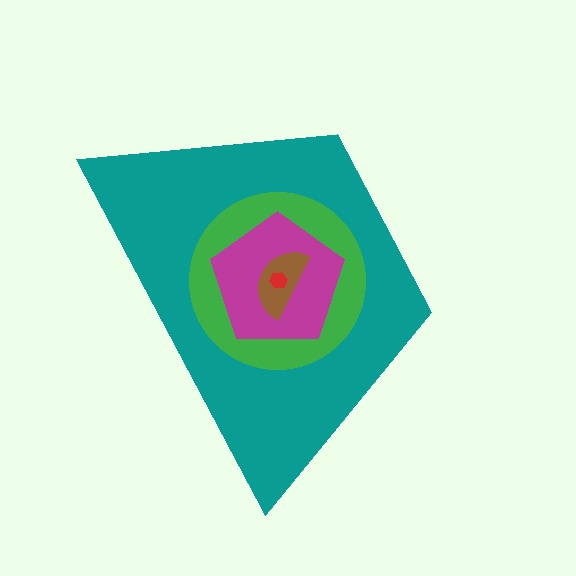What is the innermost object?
The red hexagon.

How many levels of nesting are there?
5.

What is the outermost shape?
The teal trapezoid.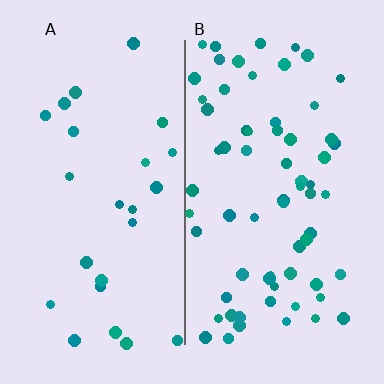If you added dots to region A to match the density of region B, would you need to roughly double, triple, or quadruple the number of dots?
Approximately triple.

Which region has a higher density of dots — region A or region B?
B (the right).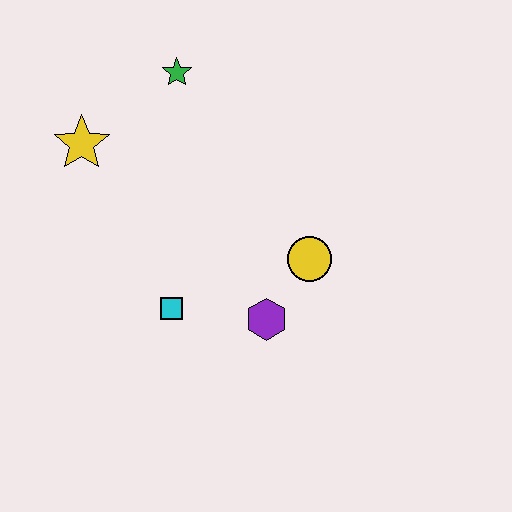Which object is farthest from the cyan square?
The green star is farthest from the cyan square.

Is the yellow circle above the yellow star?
No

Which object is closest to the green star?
The yellow star is closest to the green star.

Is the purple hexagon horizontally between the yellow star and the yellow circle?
Yes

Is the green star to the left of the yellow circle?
Yes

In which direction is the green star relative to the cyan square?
The green star is above the cyan square.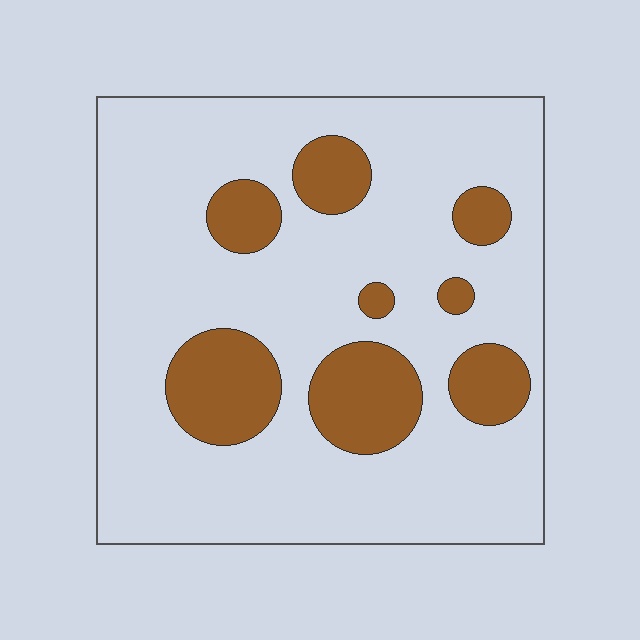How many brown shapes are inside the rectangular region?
8.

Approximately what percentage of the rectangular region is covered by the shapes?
Approximately 20%.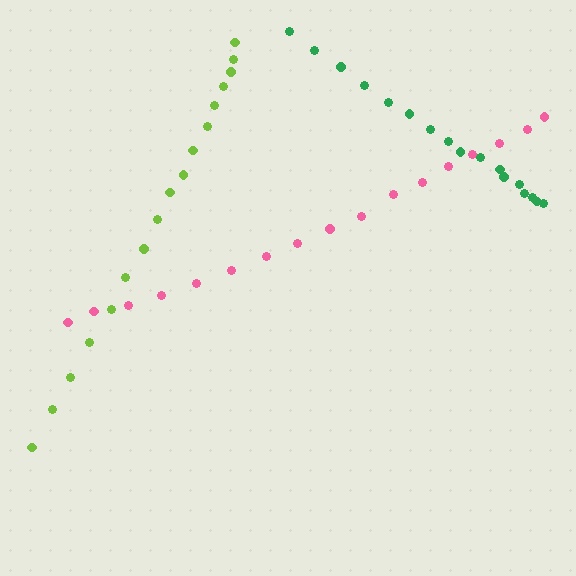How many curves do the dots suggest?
There are 3 distinct paths.